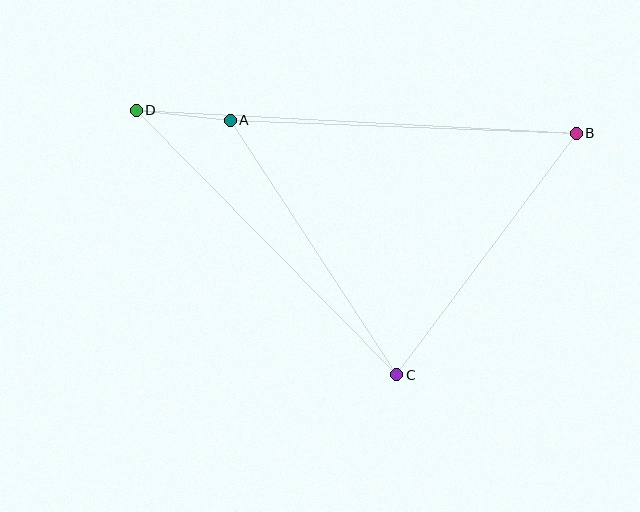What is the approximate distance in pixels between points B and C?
The distance between B and C is approximately 301 pixels.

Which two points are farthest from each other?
Points B and D are farthest from each other.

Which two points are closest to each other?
Points A and D are closest to each other.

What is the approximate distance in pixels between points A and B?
The distance between A and B is approximately 346 pixels.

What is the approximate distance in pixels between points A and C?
The distance between A and C is approximately 304 pixels.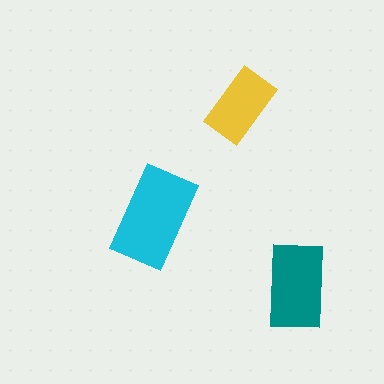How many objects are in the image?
There are 3 objects in the image.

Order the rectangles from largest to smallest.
the cyan one, the teal one, the yellow one.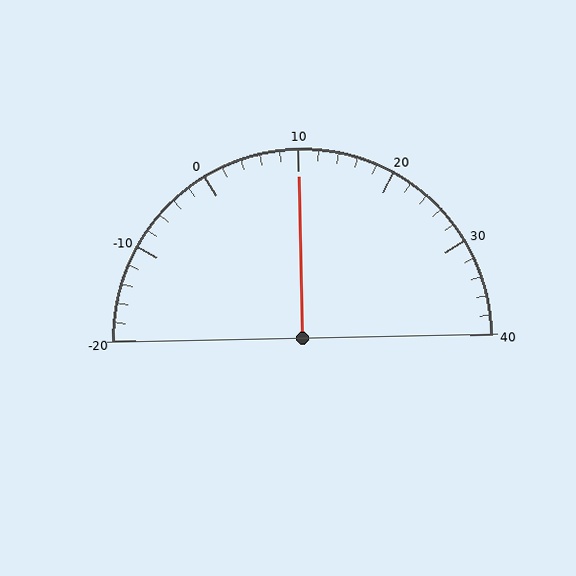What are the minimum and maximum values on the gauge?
The gauge ranges from -20 to 40.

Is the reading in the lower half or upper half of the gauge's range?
The reading is in the upper half of the range (-20 to 40).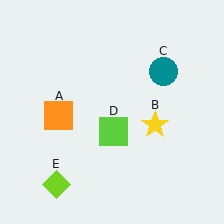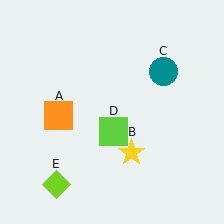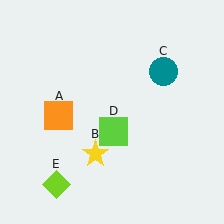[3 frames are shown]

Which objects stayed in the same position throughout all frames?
Orange square (object A) and teal circle (object C) and lime square (object D) and lime diamond (object E) remained stationary.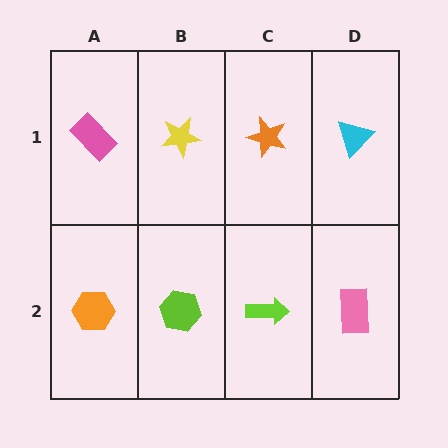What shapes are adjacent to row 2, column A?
A pink rectangle (row 1, column A), a lime hexagon (row 2, column B).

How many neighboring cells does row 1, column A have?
2.